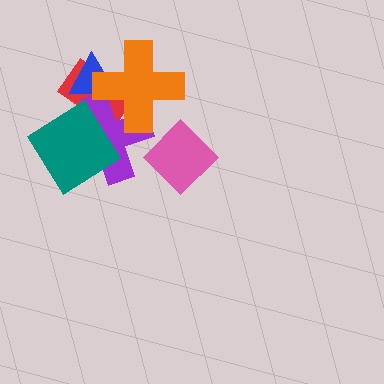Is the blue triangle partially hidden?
Yes, it is partially covered by another shape.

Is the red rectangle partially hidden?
Yes, it is partially covered by another shape.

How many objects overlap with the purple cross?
4 objects overlap with the purple cross.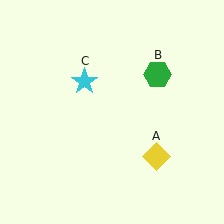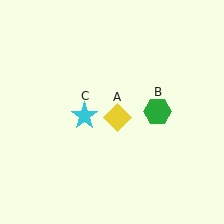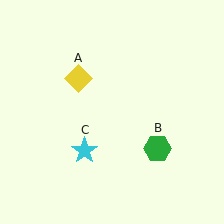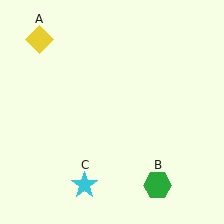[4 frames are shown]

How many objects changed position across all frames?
3 objects changed position: yellow diamond (object A), green hexagon (object B), cyan star (object C).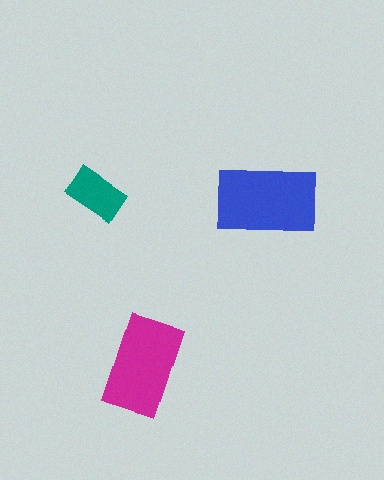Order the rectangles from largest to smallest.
the blue one, the magenta one, the teal one.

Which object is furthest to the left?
The teal rectangle is leftmost.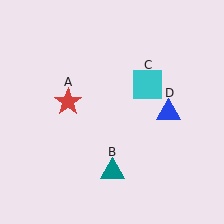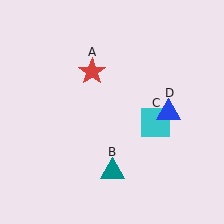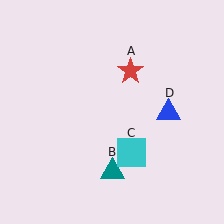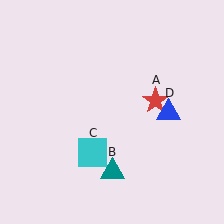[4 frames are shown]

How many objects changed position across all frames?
2 objects changed position: red star (object A), cyan square (object C).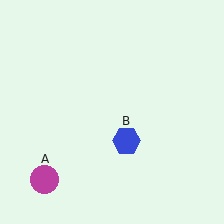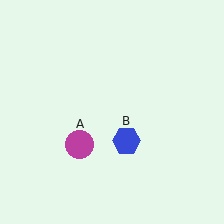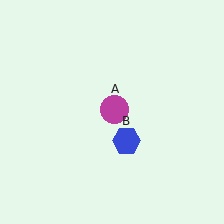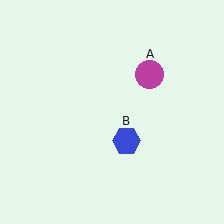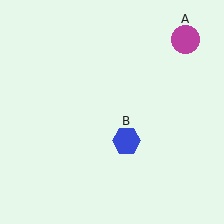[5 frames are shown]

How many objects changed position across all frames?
1 object changed position: magenta circle (object A).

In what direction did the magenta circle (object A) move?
The magenta circle (object A) moved up and to the right.